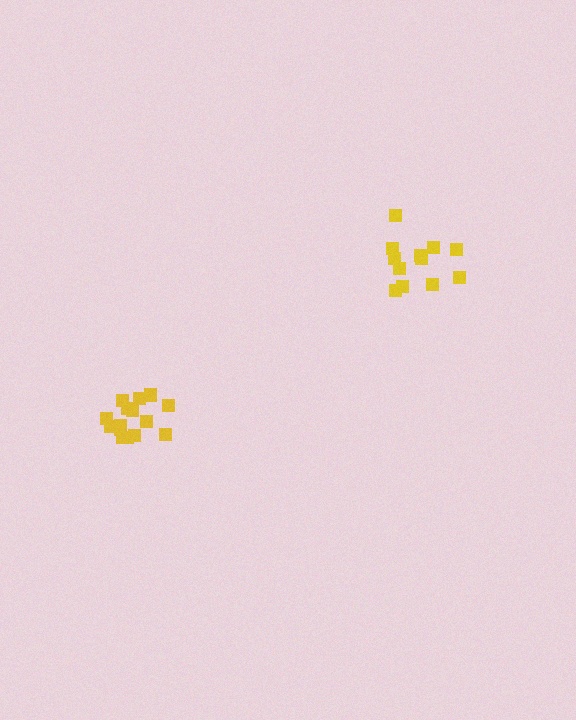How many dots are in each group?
Group 1: 12 dots, Group 2: 15 dots (27 total).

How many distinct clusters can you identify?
There are 2 distinct clusters.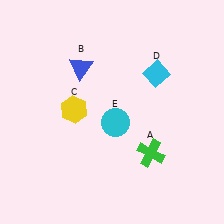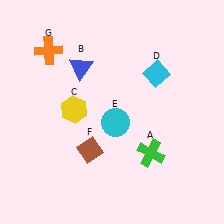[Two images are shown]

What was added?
A brown diamond (F), an orange cross (G) were added in Image 2.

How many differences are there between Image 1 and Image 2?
There are 2 differences between the two images.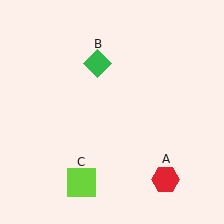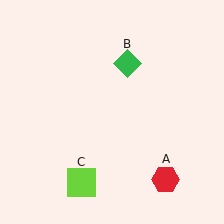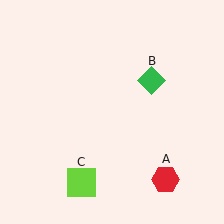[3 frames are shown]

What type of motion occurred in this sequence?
The green diamond (object B) rotated clockwise around the center of the scene.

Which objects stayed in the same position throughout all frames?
Red hexagon (object A) and lime square (object C) remained stationary.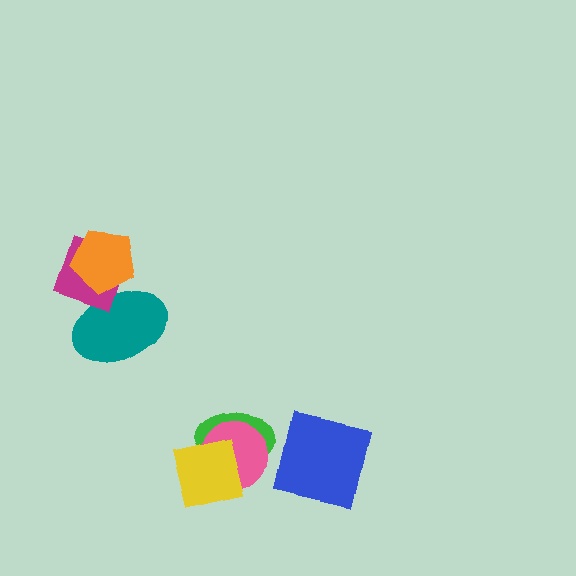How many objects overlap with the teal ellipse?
2 objects overlap with the teal ellipse.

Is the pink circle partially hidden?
Yes, it is partially covered by another shape.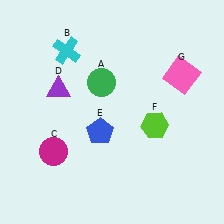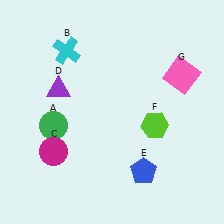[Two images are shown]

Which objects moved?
The objects that moved are: the green circle (A), the blue pentagon (E).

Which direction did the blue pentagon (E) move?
The blue pentagon (E) moved right.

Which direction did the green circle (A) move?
The green circle (A) moved left.